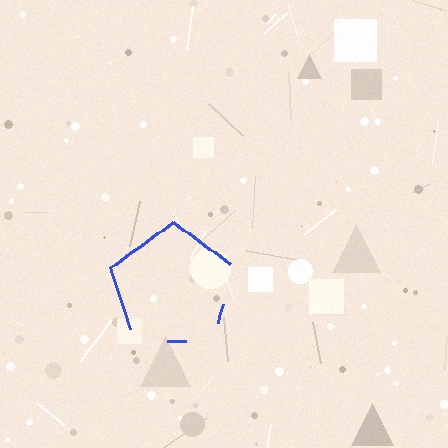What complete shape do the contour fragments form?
The contour fragments form a pentagon.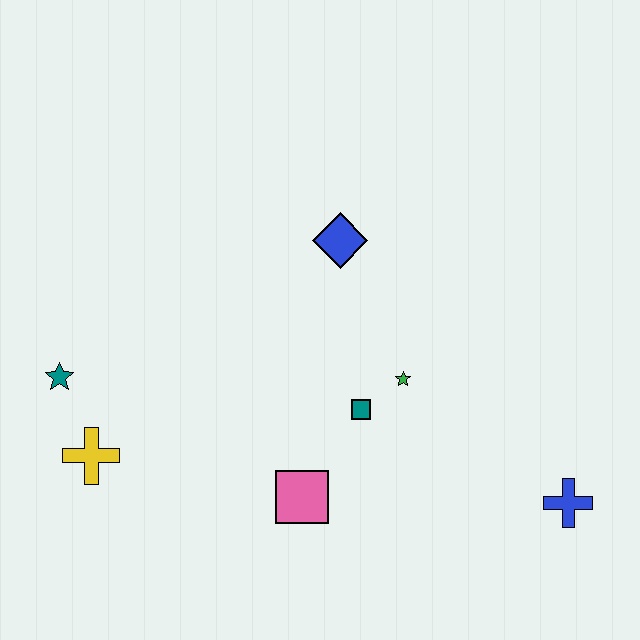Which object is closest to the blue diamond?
The green star is closest to the blue diamond.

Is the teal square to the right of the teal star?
Yes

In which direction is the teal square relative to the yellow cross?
The teal square is to the right of the yellow cross.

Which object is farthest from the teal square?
The teal star is farthest from the teal square.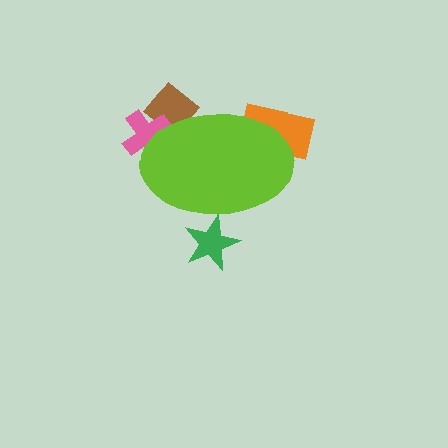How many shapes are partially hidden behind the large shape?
4 shapes are partially hidden.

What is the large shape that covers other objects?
A lime ellipse.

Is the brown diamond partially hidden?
Yes, the brown diamond is partially hidden behind the lime ellipse.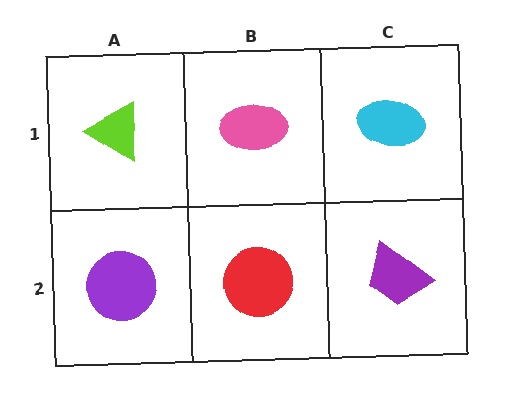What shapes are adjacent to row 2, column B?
A pink ellipse (row 1, column B), a purple circle (row 2, column A), a purple trapezoid (row 2, column C).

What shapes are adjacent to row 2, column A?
A lime triangle (row 1, column A), a red circle (row 2, column B).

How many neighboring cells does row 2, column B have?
3.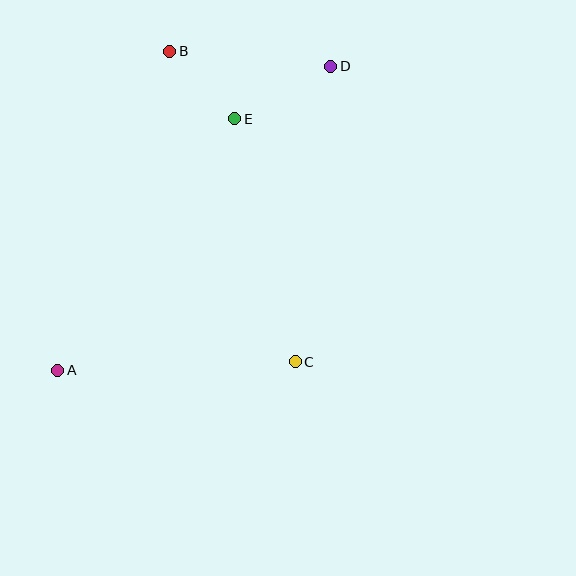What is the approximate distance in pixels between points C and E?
The distance between C and E is approximately 250 pixels.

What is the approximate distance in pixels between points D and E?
The distance between D and E is approximately 109 pixels.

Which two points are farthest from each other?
Points A and D are farthest from each other.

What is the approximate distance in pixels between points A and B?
The distance between A and B is approximately 338 pixels.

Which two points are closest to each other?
Points B and E are closest to each other.